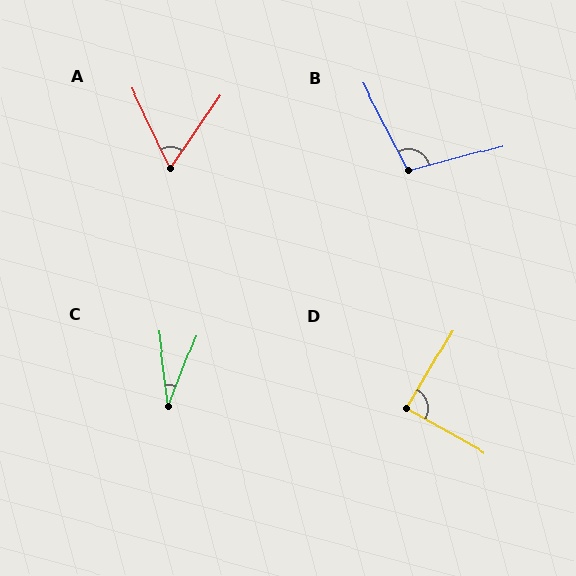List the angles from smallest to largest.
C (28°), A (60°), D (89°), B (102°).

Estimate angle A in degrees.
Approximately 60 degrees.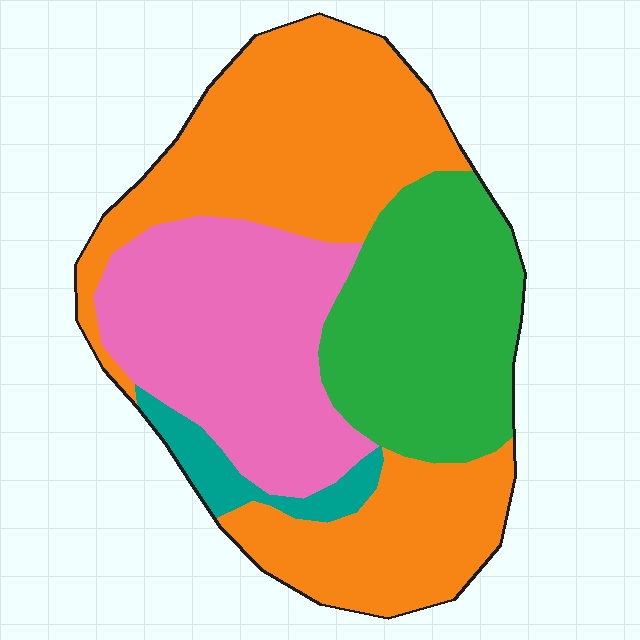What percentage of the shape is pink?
Pink takes up between a sixth and a third of the shape.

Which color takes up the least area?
Teal, at roughly 5%.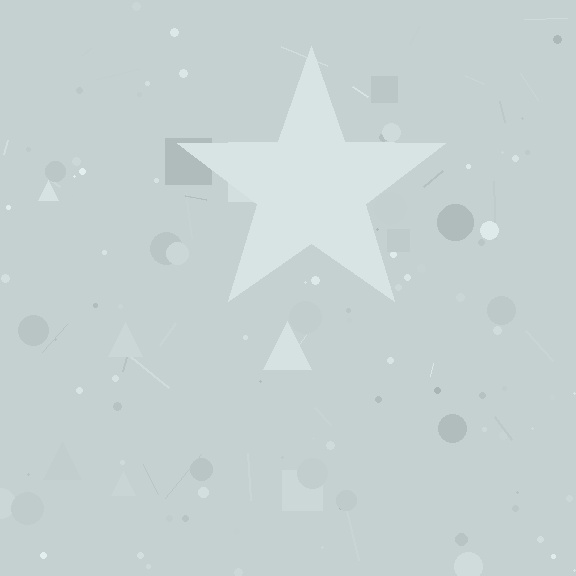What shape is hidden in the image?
A star is hidden in the image.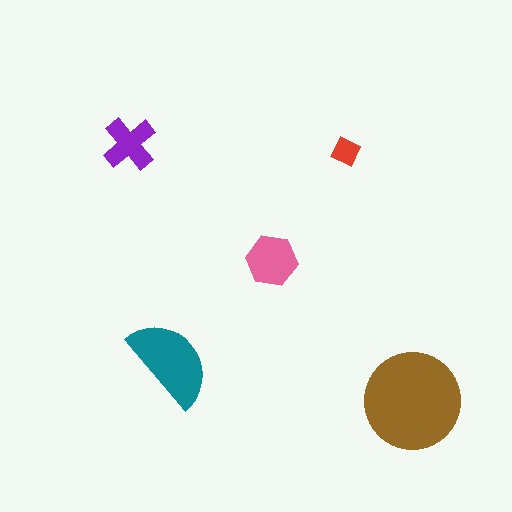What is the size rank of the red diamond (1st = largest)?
5th.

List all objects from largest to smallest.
The brown circle, the teal semicircle, the pink hexagon, the purple cross, the red diamond.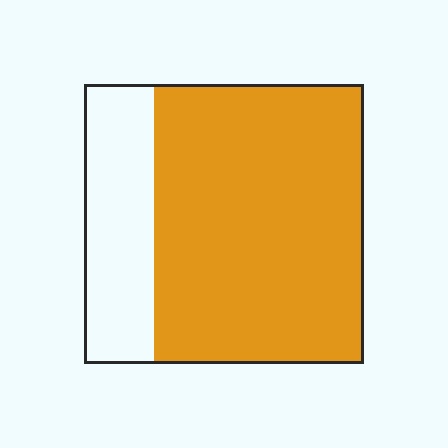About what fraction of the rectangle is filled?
About three quarters (3/4).